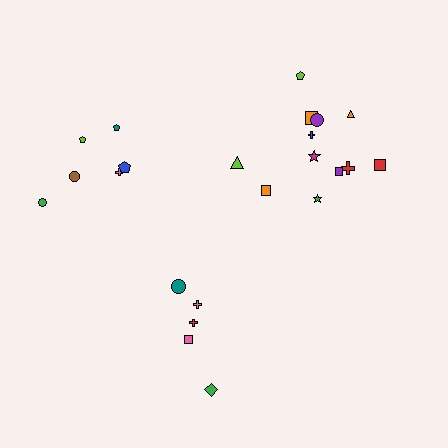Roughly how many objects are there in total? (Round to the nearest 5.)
Roughly 25 objects in total.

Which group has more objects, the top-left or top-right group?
The top-right group.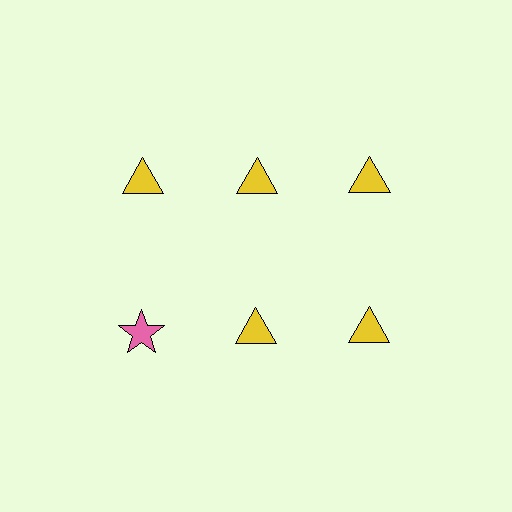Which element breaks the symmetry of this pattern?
The pink star in the second row, leftmost column breaks the symmetry. All other shapes are yellow triangles.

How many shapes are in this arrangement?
There are 6 shapes arranged in a grid pattern.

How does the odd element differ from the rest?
It differs in both color (pink instead of yellow) and shape (star instead of triangle).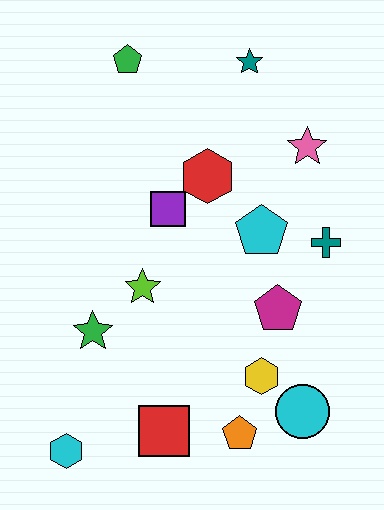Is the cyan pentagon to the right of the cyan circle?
No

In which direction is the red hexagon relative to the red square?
The red hexagon is above the red square.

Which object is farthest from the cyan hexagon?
The teal star is farthest from the cyan hexagon.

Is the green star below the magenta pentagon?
Yes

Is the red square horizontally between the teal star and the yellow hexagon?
No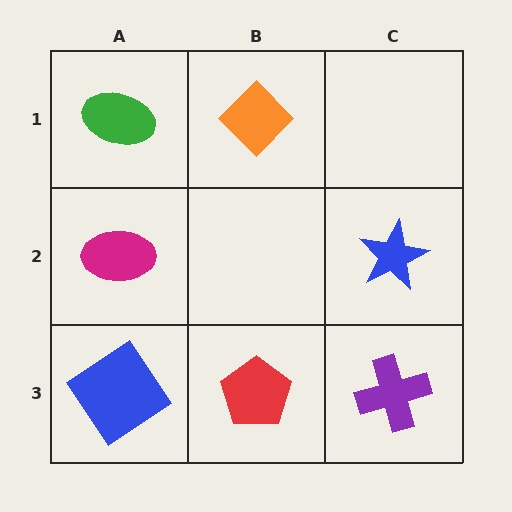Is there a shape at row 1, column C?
No, that cell is empty.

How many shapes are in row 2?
2 shapes.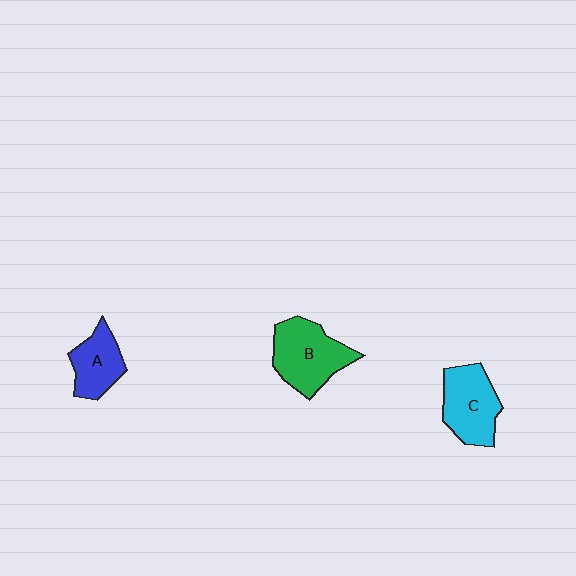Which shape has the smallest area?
Shape A (blue).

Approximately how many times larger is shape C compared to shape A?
Approximately 1.3 times.